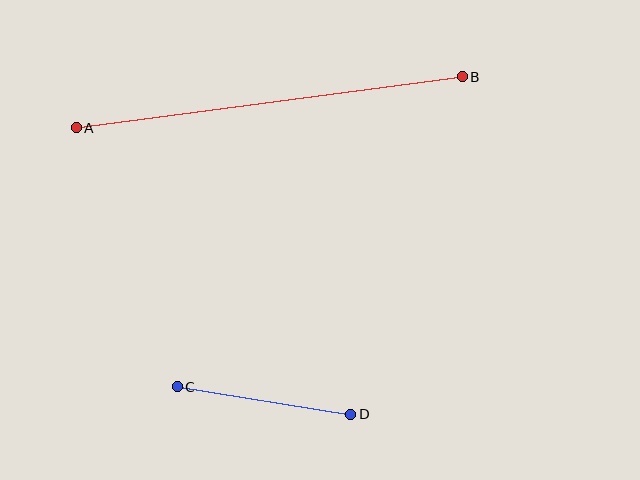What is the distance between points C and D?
The distance is approximately 176 pixels.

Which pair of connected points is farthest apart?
Points A and B are farthest apart.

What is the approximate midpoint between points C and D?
The midpoint is at approximately (264, 400) pixels.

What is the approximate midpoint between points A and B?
The midpoint is at approximately (269, 102) pixels.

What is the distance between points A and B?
The distance is approximately 389 pixels.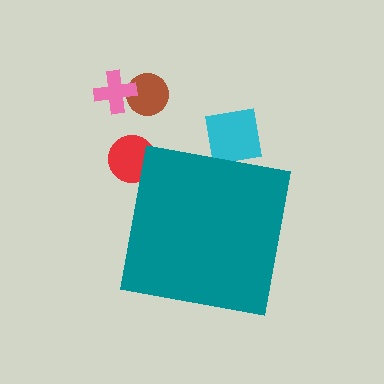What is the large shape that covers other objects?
A teal square.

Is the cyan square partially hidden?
Yes, the cyan square is partially hidden behind the teal square.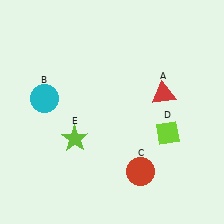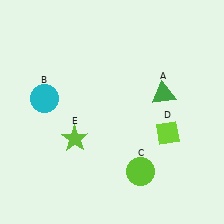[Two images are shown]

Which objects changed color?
A changed from red to green. C changed from red to lime.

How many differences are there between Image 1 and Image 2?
There are 2 differences between the two images.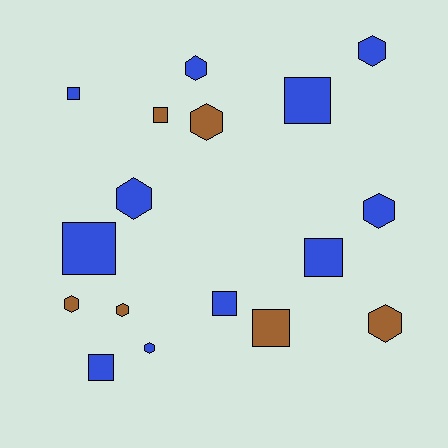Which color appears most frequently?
Blue, with 11 objects.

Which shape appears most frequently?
Hexagon, with 9 objects.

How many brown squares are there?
There are 2 brown squares.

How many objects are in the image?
There are 17 objects.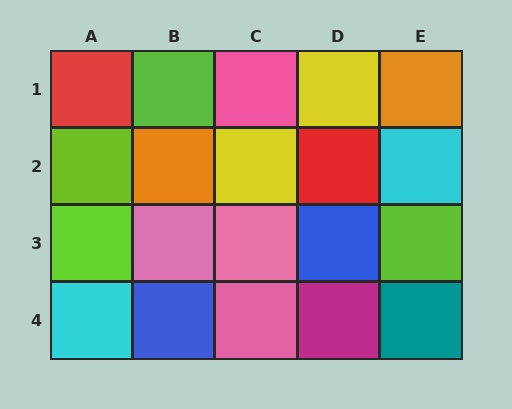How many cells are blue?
2 cells are blue.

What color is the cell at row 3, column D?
Blue.